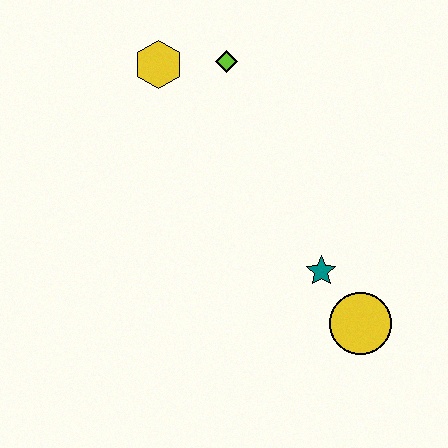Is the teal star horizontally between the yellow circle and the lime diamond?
Yes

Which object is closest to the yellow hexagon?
The lime diamond is closest to the yellow hexagon.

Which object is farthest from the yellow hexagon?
The yellow circle is farthest from the yellow hexagon.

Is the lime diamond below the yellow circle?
No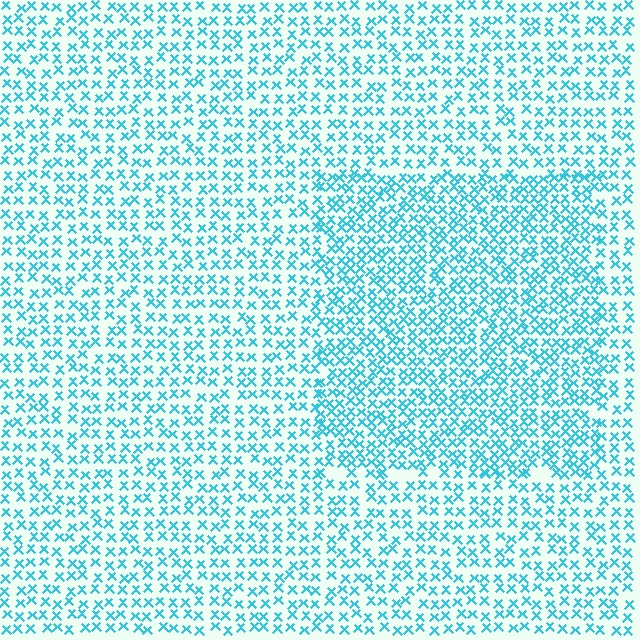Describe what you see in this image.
The image contains small cyan elements arranged at two different densities. A rectangle-shaped region is visible where the elements are more densely packed than the surrounding area.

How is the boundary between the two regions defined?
The boundary is defined by a change in element density (approximately 1.6x ratio). All elements are the same color, size, and shape.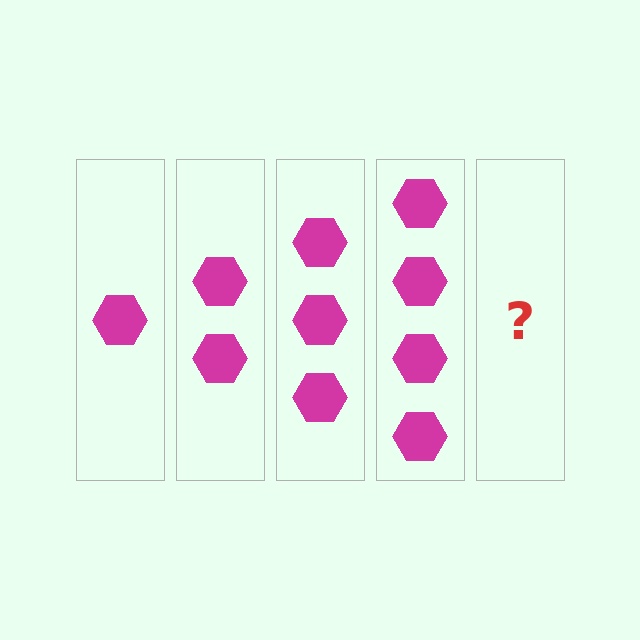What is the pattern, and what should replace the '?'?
The pattern is that each step adds one more hexagon. The '?' should be 5 hexagons.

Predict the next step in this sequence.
The next step is 5 hexagons.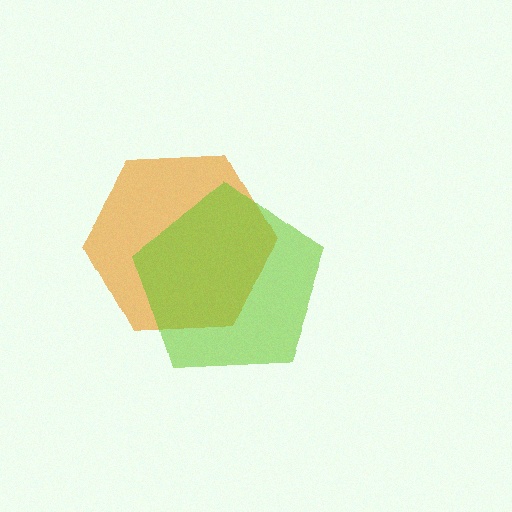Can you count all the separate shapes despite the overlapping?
Yes, there are 2 separate shapes.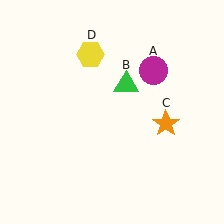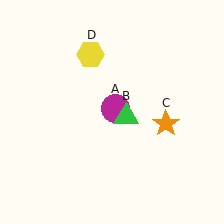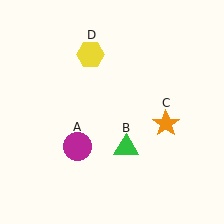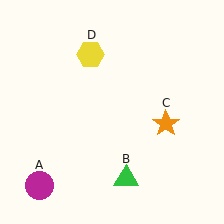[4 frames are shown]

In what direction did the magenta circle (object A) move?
The magenta circle (object A) moved down and to the left.